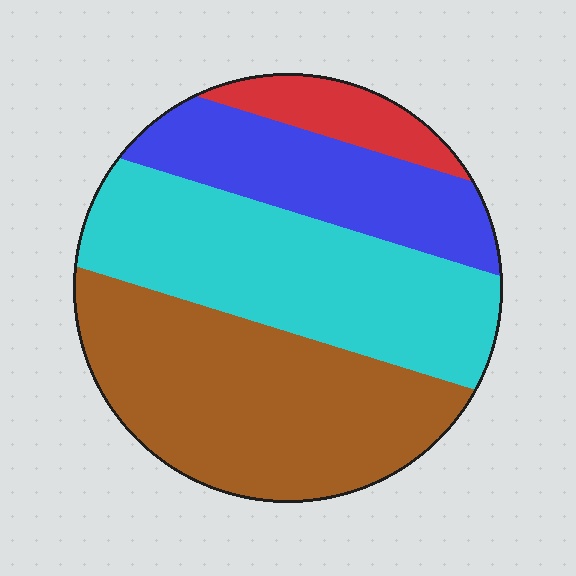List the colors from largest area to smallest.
From largest to smallest: brown, cyan, blue, red.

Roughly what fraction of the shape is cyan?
Cyan takes up between a third and a half of the shape.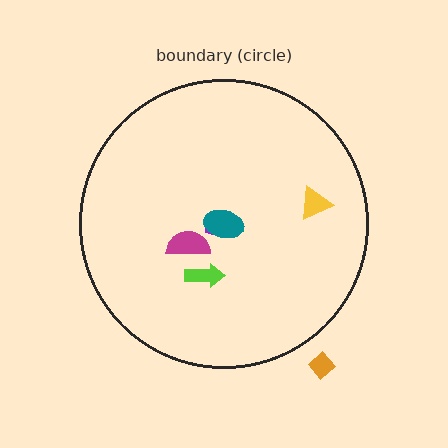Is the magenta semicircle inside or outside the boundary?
Inside.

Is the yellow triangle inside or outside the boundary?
Inside.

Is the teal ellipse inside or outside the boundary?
Inside.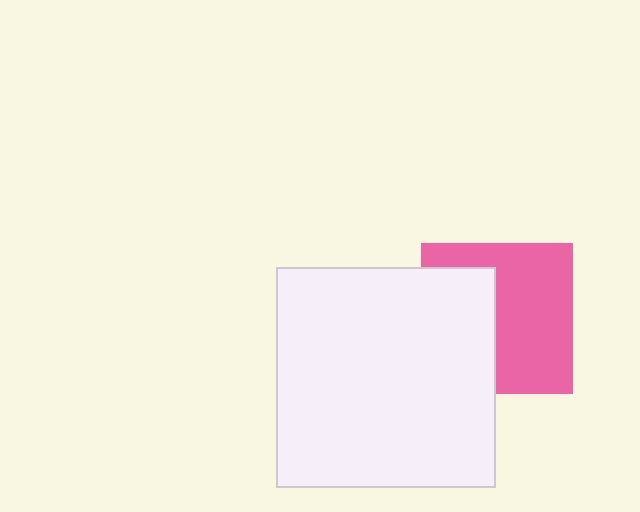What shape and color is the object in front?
The object in front is a white square.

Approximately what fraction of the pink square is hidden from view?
Roughly 41% of the pink square is hidden behind the white square.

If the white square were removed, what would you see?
You would see the complete pink square.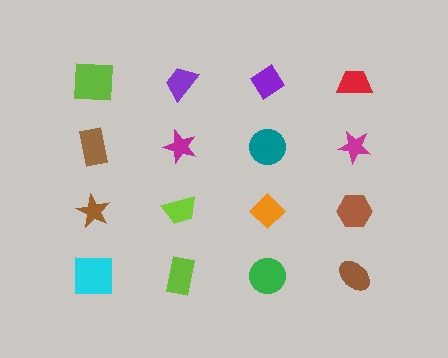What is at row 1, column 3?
A purple diamond.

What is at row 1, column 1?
A lime square.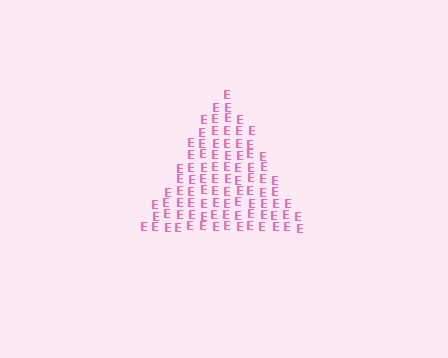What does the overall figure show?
The overall figure shows a triangle.